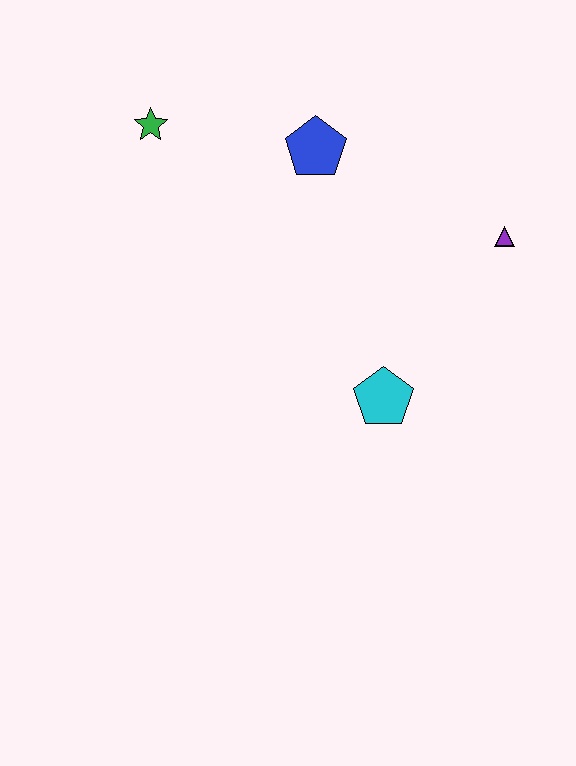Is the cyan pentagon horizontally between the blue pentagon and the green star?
No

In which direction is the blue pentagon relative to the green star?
The blue pentagon is to the right of the green star.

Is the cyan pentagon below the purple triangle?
Yes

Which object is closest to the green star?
The blue pentagon is closest to the green star.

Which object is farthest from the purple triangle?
The green star is farthest from the purple triangle.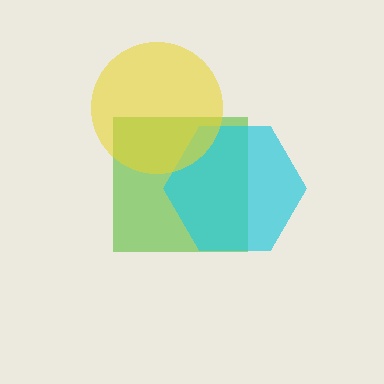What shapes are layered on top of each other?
The layered shapes are: a lime square, a cyan hexagon, a yellow circle.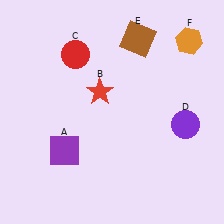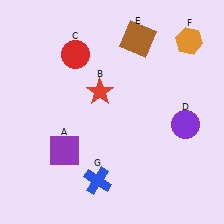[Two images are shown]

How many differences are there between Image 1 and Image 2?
There is 1 difference between the two images.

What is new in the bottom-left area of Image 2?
A blue cross (G) was added in the bottom-left area of Image 2.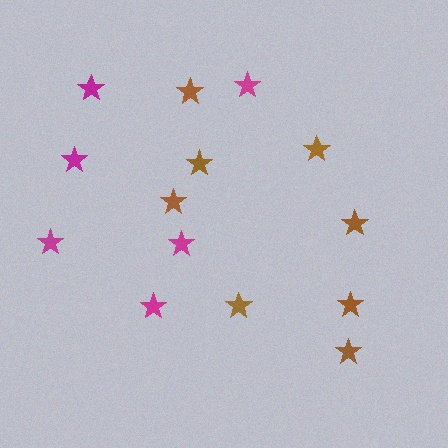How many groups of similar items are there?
There are 2 groups: one group of brown stars (8) and one group of magenta stars (6).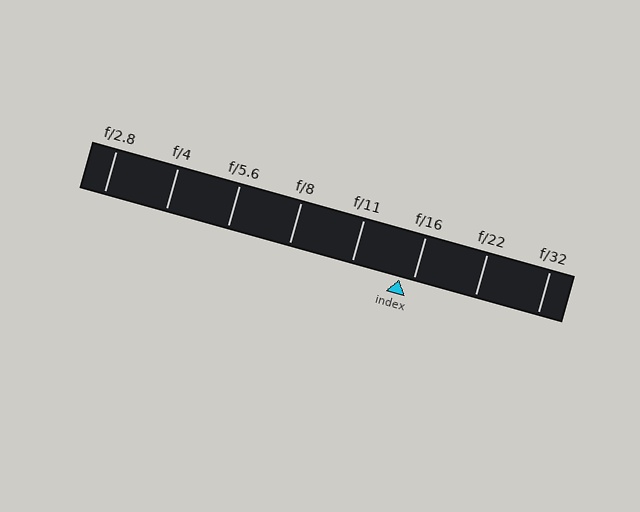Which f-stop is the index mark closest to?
The index mark is closest to f/16.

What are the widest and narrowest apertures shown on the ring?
The widest aperture shown is f/2.8 and the narrowest is f/32.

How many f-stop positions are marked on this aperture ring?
There are 8 f-stop positions marked.